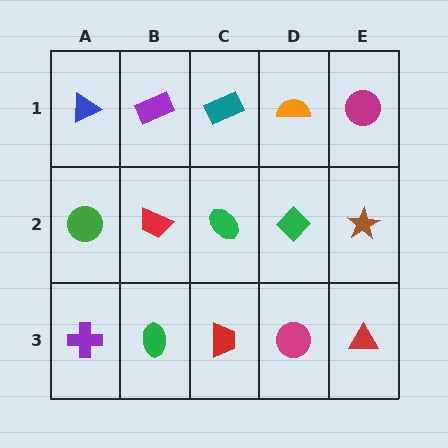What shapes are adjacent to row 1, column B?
A red trapezoid (row 2, column B), a blue triangle (row 1, column A), a teal rectangle (row 1, column C).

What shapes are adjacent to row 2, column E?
A magenta circle (row 1, column E), a red triangle (row 3, column E), a green diamond (row 2, column D).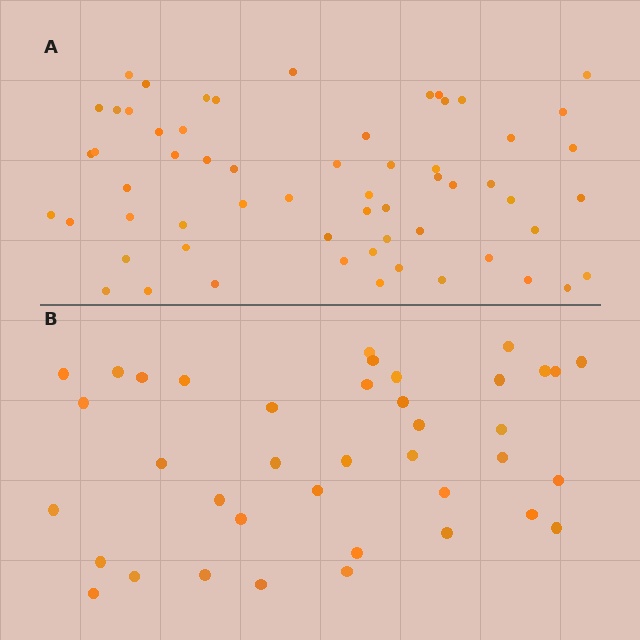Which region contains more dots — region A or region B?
Region A (the top region) has more dots.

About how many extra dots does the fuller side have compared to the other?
Region A has approximately 20 more dots than region B.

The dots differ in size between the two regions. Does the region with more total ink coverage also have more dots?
No. Region B has more total ink coverage because its dots are larger, but region A actually contains more individual dots. Total area can be misleading — the number of items is what matters here.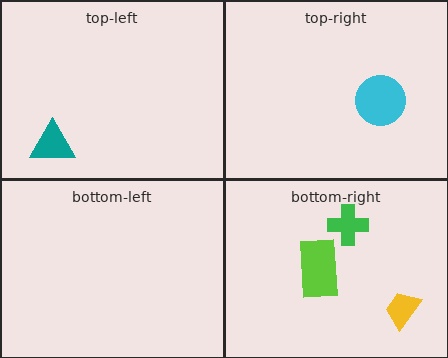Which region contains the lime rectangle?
The bottom-right region.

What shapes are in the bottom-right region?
The green cross, the yellow trapezoid, the lime rectangle.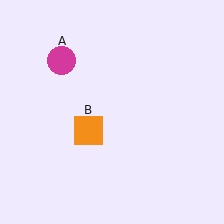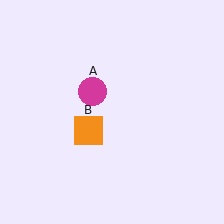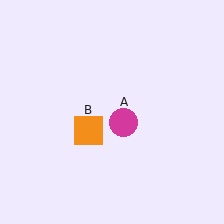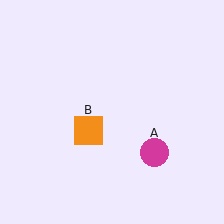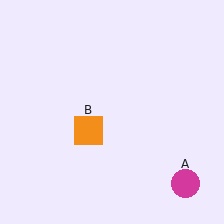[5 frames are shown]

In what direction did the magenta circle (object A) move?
The magenta circle (object A) moved down and to the right.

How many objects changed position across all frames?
1 object changed position: magenta circle (object A).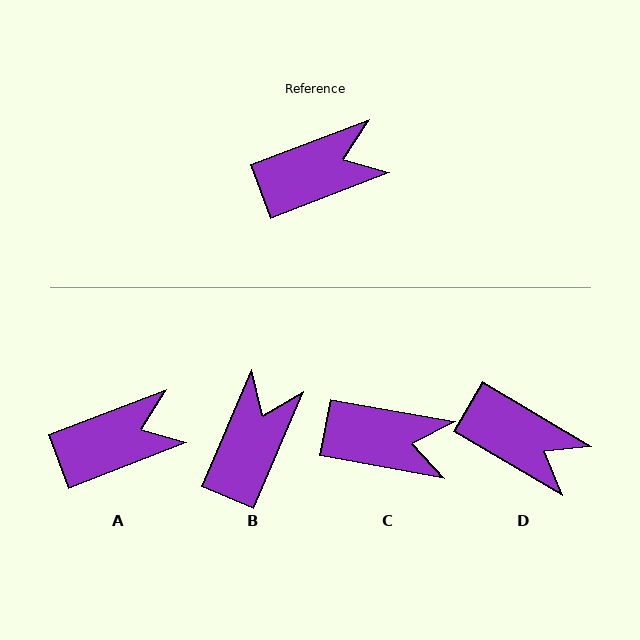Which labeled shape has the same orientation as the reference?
A.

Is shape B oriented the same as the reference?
No, it is off by about 46 degrees.